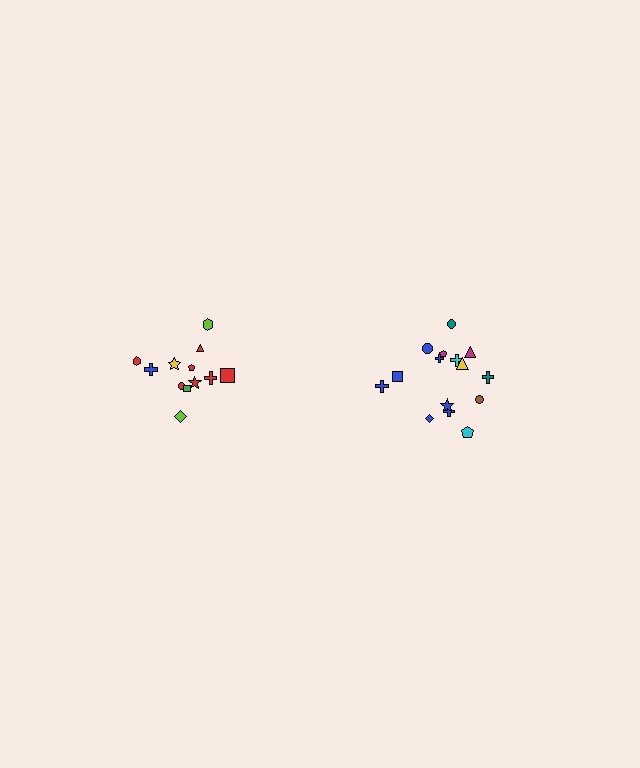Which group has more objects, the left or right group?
The right group.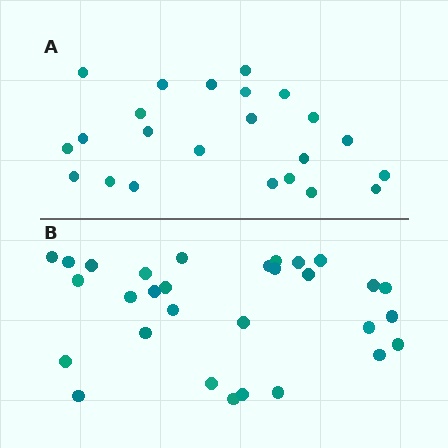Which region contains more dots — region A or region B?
Region B (the bottom region) has more dots.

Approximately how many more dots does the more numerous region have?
Region B has roughly 8 or so more dots than region A.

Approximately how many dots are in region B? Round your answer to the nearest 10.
About 30 dots.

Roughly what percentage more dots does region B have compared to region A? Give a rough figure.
About 30% more.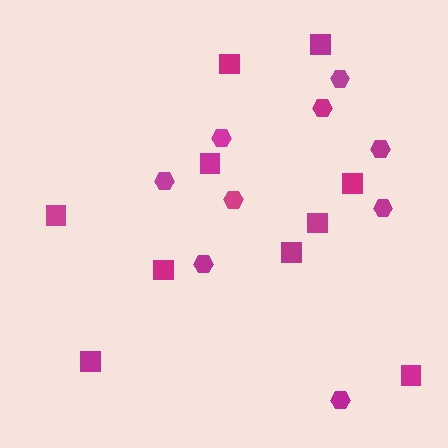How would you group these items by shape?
There are 2 groups: one group of hexagons (9) and one group of squares (10).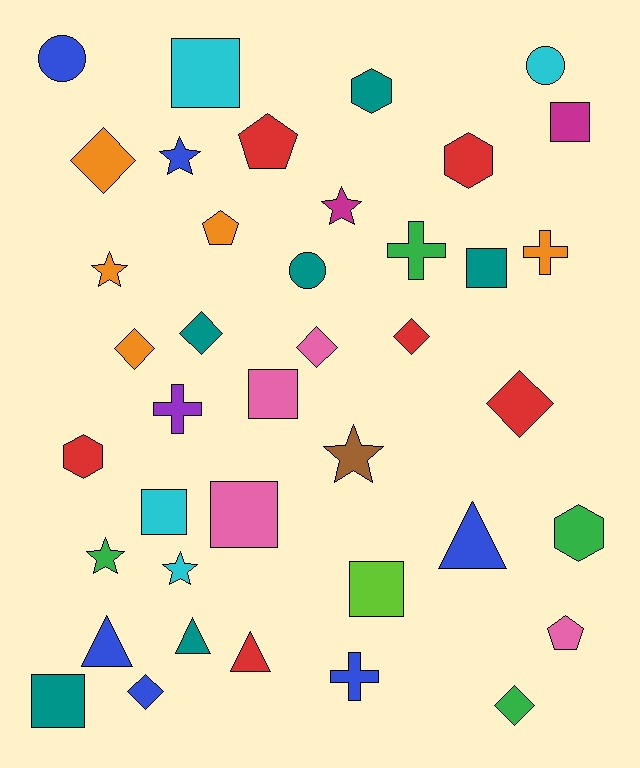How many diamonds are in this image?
There are 8 diamonds.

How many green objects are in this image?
There are 4 green objects.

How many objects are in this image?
There are 40 objects.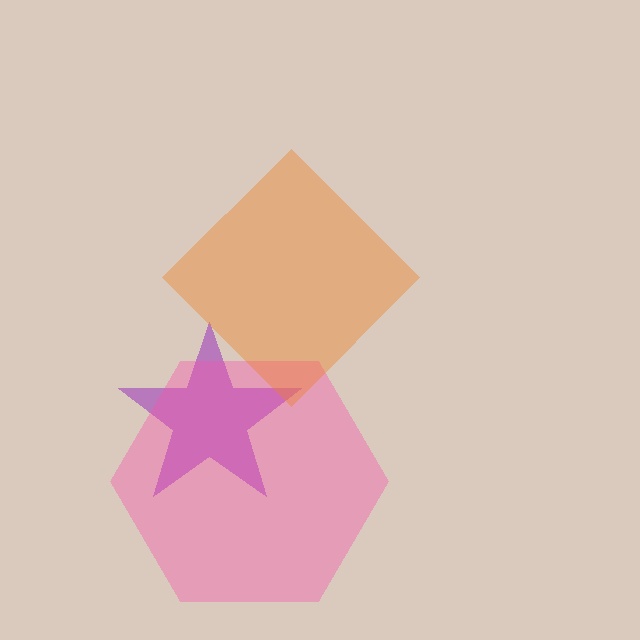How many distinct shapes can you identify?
There are 3 distinct shapes: a purple star, a pink hexagon, an orange diamond.